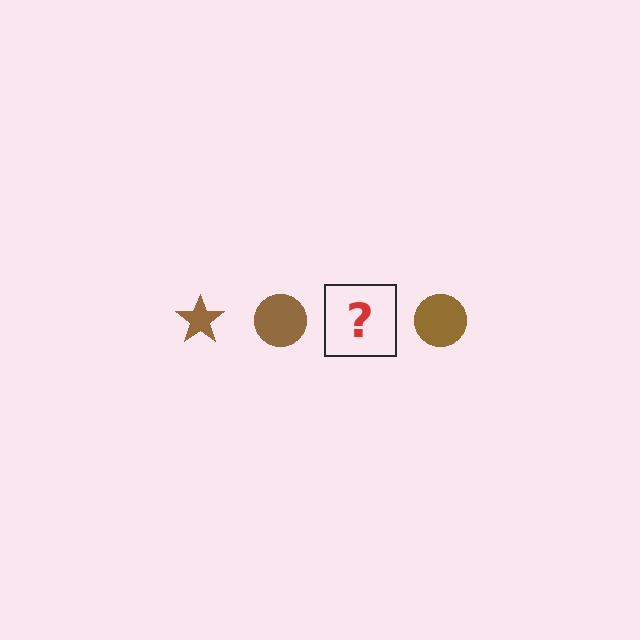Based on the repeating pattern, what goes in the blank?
The blank should be a brown star.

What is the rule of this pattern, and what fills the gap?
The rule is that the pattern cycles through star, circle shapes in brown. The gap should be filled with a brown star.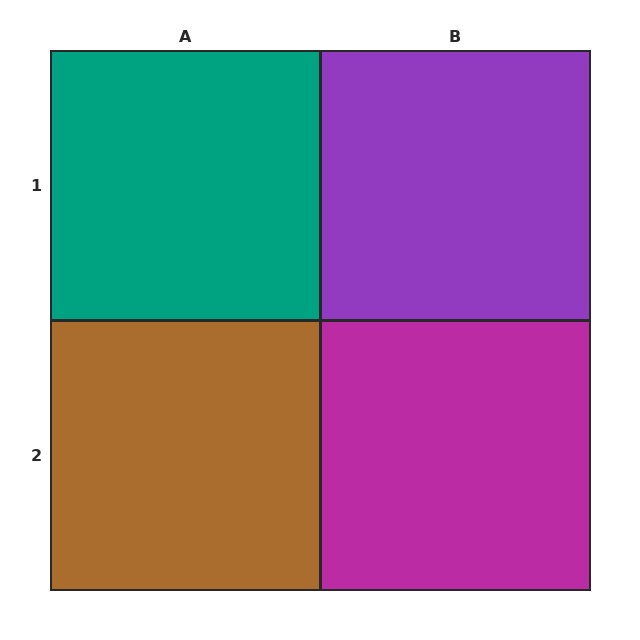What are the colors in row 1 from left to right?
Teal, purple.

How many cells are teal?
1 cell is teal.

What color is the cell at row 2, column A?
Brown.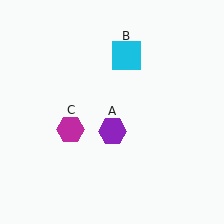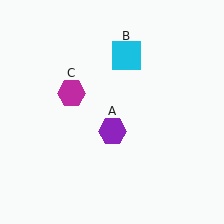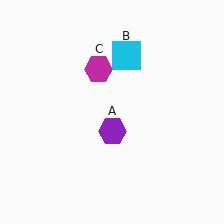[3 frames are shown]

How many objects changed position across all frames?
1 object changed position: magenta hexagon (object C).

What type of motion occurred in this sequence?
The magenta hexagon (object C) rotated clockwise around the center of the scene.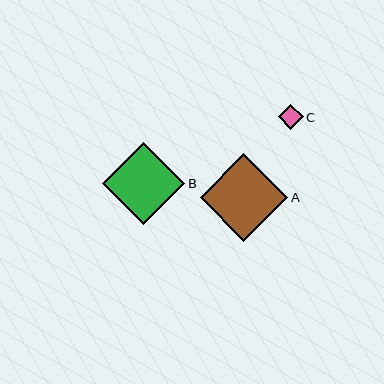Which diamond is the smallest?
Diamond C is the smallest with a size of approximately 25 pixels.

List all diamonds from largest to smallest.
From largest to smallest: A, B, C.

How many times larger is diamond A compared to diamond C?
Diamond A is approximately 3.5 times the size of diamond C.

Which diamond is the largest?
Diamond A is the largest with a size of approximately 88 pixels.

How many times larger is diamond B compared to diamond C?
Diamond B is approximately 3.3 times the size of diamond C.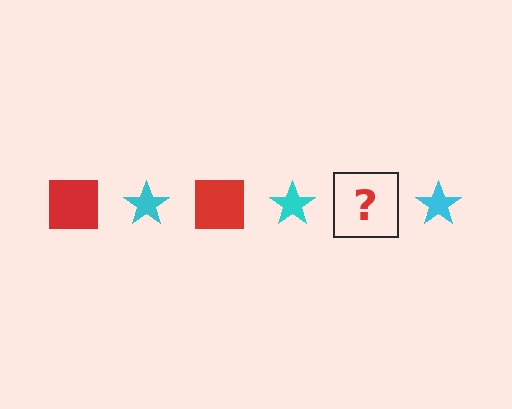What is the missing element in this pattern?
The missing element is a red square.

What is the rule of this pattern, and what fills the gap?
The rule is that the pattern alternates between red square and cyan star. The gap should be filled with a red square.